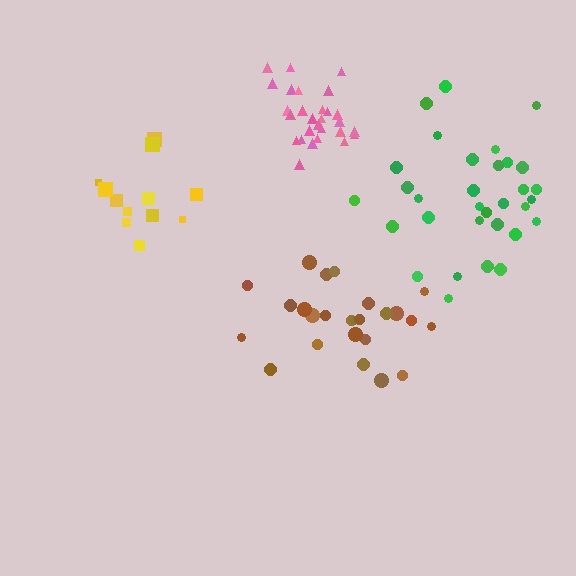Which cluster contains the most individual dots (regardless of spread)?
Green (32).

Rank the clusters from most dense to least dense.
pink, brown, yellow, green.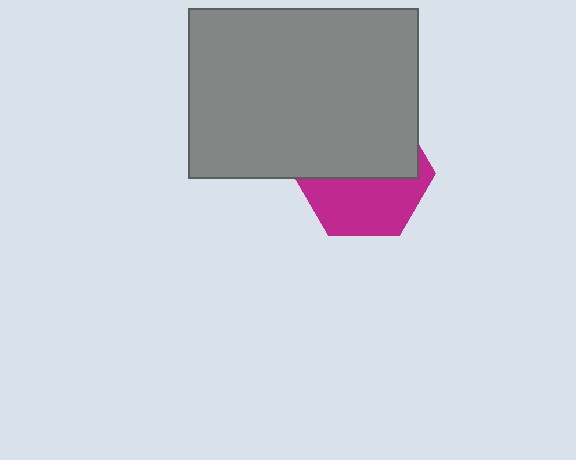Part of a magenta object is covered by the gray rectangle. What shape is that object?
It is a hexagon.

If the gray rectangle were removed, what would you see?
You would see the complete magenta hexagon.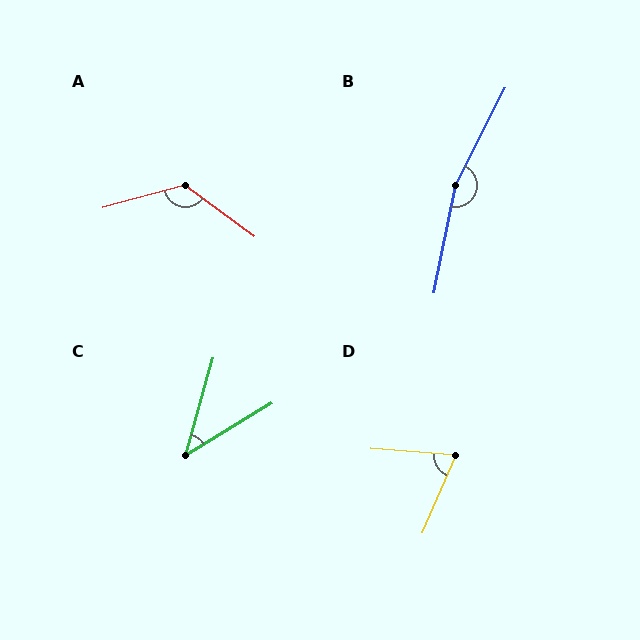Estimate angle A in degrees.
Approximately 128 degrees.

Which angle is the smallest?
C, at approximately 43 degrees.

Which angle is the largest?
B, at approximately 164 degrees.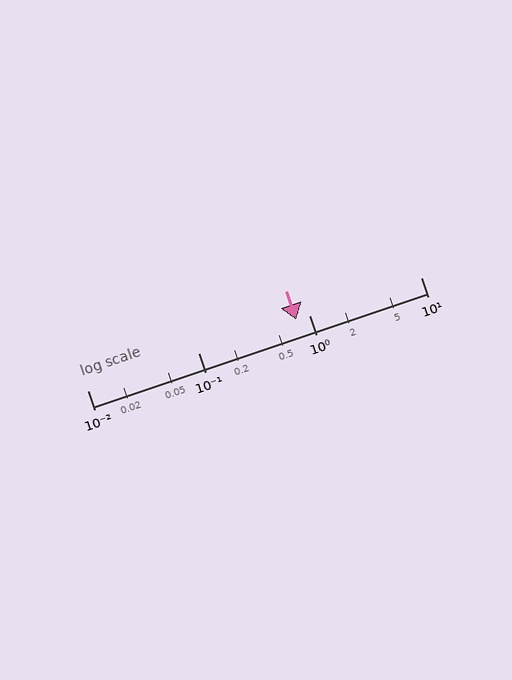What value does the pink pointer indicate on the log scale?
The pointer indicates approximately 0.76.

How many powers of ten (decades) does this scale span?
The scale spans 3 decades, from 0.01 to 10.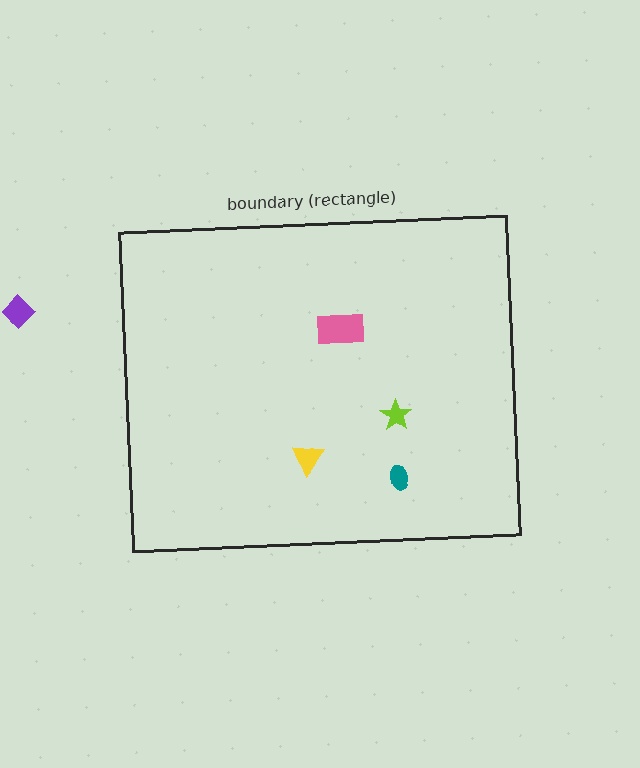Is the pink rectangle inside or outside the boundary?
Inside.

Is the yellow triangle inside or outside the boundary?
Inside.